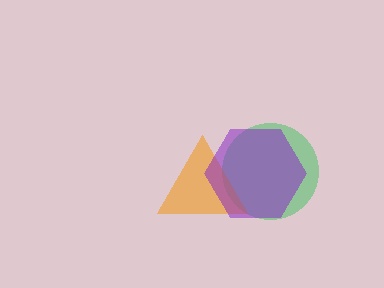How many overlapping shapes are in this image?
There are 3 overlapping shapes in the image.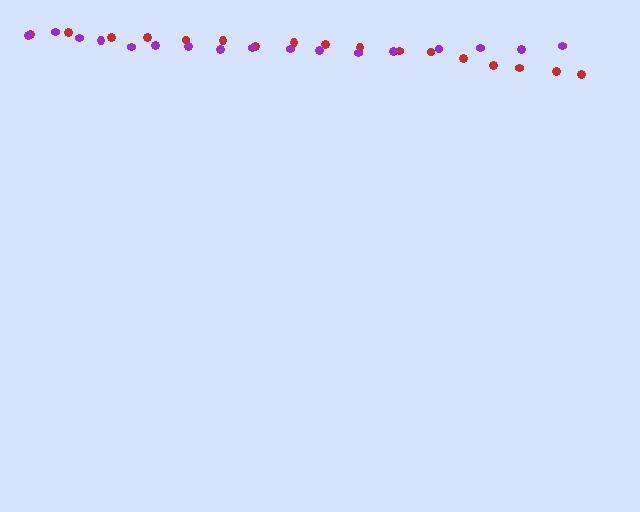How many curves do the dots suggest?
There are 2 distinct paths.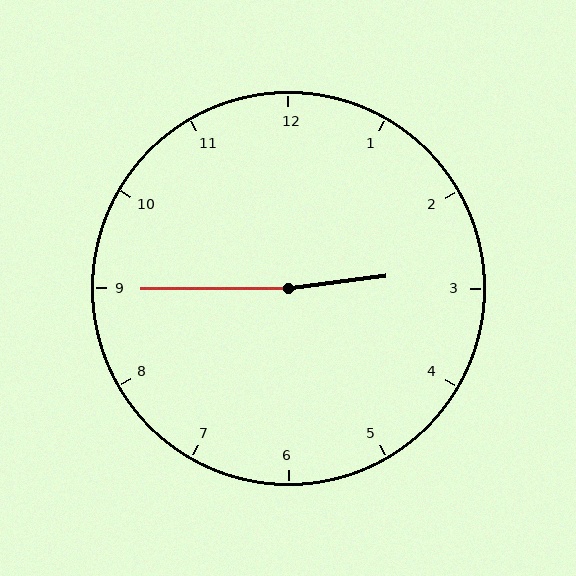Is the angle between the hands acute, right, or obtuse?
It is obtuse.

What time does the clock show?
2:45.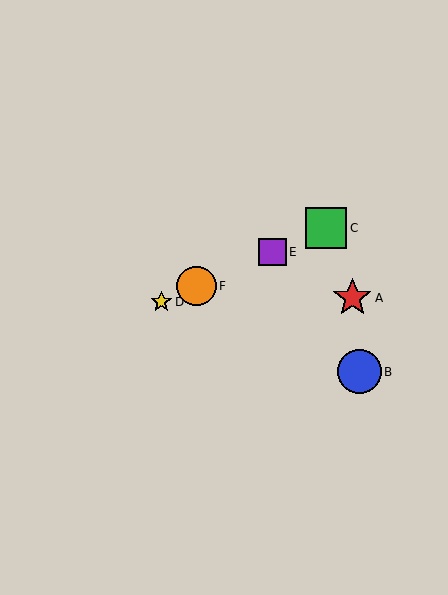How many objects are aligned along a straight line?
4 objects (C, D, E, F) are aligned along a straight line.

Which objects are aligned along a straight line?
Objects C, D, E, F are aligned along a straight line.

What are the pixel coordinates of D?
Object D is at (161, 302).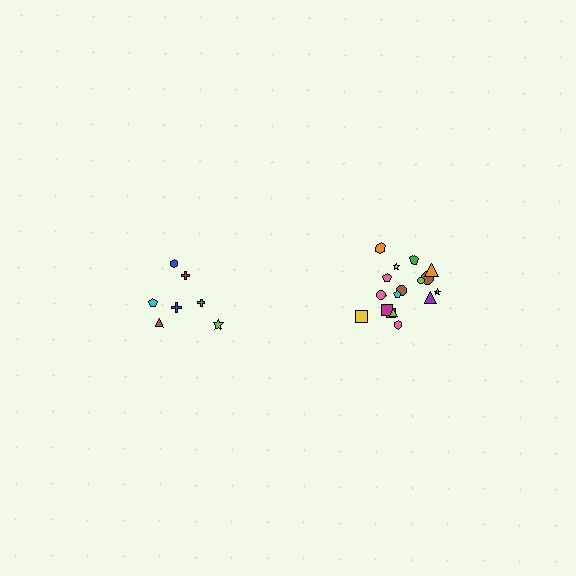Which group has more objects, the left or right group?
The right group.